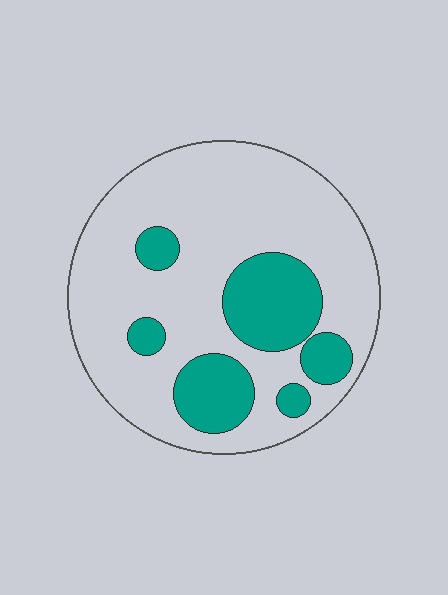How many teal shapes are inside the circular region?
6.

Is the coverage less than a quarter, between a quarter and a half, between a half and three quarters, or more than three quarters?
Less than a quarter.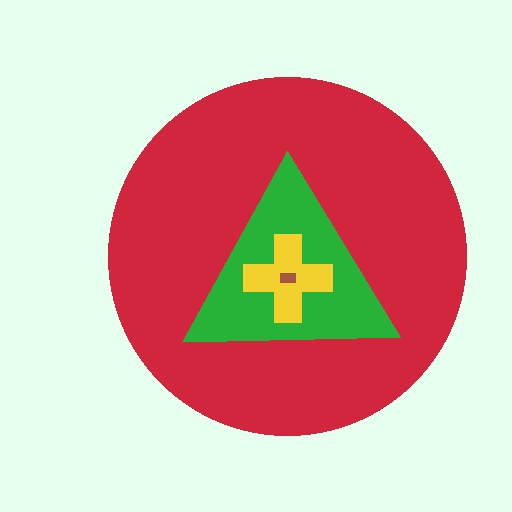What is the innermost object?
The brown rectangle.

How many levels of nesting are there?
4.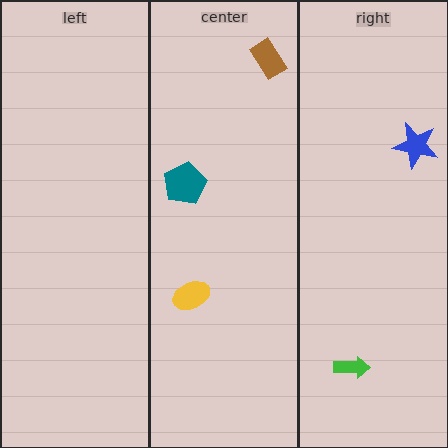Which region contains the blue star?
The right region.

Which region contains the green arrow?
The right region.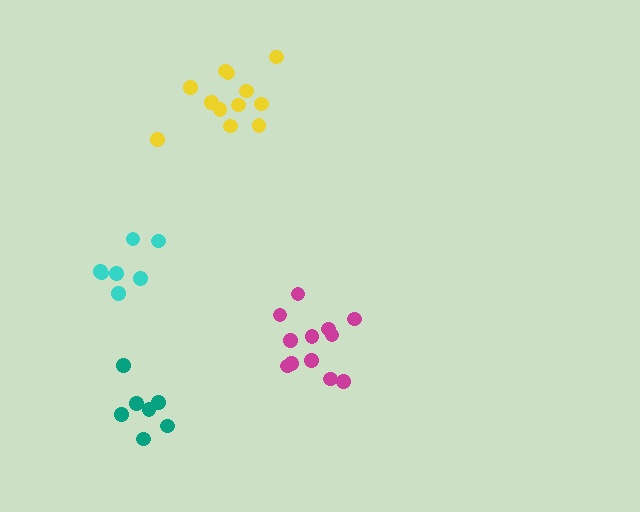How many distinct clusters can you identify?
There are 4 distinct clusters.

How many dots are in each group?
Group 1: 12 dots, Group 2: 12 dots, Group 3: 7 dots, Group 4: 7 dots (38 total).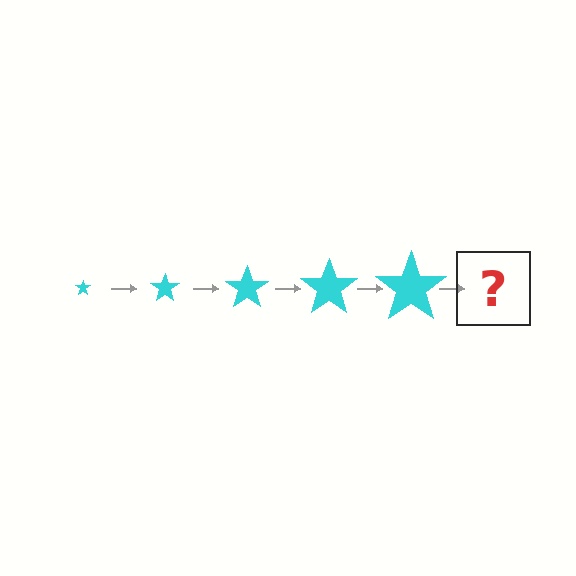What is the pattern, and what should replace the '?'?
The pattern is that the star gets progressively larger each step. The '?' should be a cyan star, larger than the previous one.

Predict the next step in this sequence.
The next step is a cyan star, larger than the previous one.